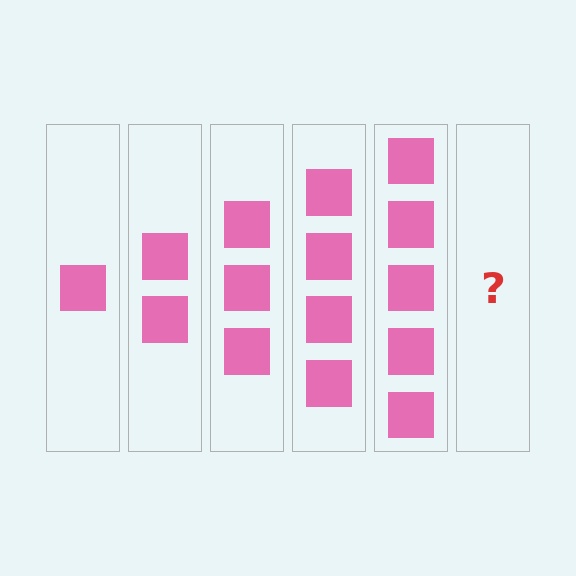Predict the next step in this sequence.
The next step is 6 squares.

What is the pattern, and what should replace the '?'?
The pattern is that each step adds one more square. The '?' should be 6 squares.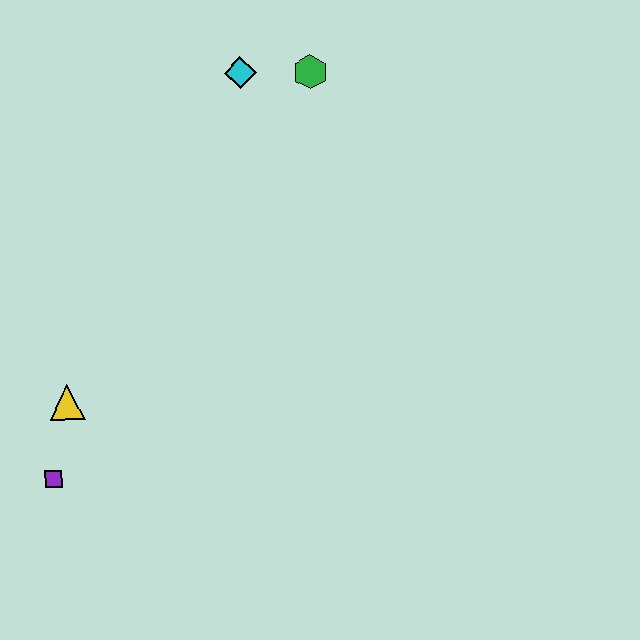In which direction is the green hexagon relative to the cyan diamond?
The green hexagon is to the right of the cyan diamond.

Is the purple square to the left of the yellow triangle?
Yes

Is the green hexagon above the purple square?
Yes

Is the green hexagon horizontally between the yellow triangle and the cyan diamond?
No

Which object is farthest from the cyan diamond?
The purple square is farthest from the cyan diamond.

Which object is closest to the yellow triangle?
The purple square is closest to the yellow triangle.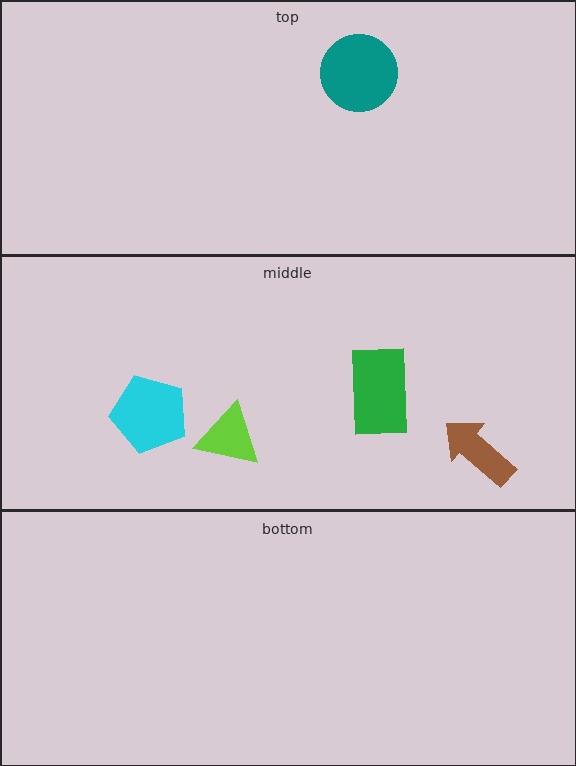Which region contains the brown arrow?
The middle region.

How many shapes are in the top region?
1.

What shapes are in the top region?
The teal circle.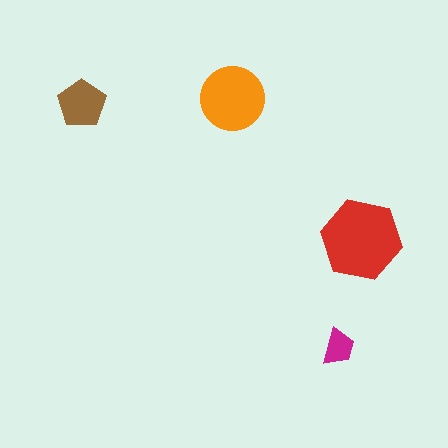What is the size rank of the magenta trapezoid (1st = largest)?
4th.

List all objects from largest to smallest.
The red hexagon, the orange circle, the brown pentagon, the magenta trapezoid.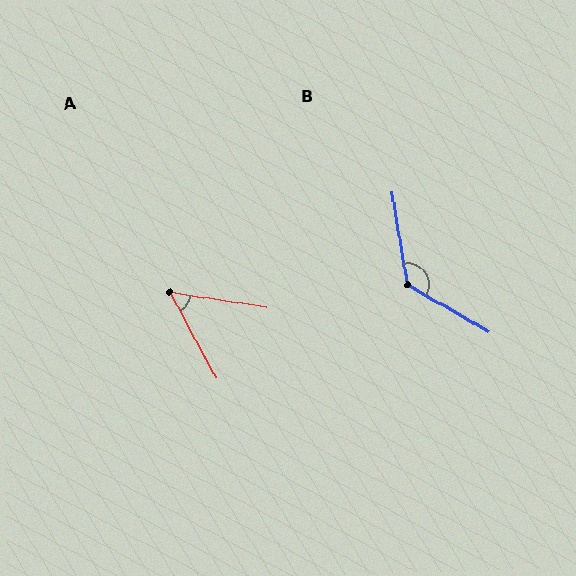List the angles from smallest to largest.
A (53°), B (129°).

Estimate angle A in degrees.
Approximately 53 degrees.